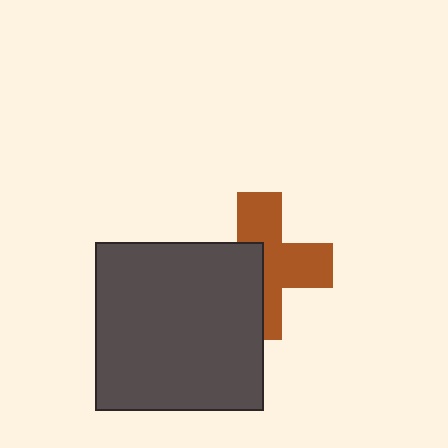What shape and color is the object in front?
The object in front is a dark gray square.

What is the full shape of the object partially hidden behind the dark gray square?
The partially hidden object is a brown cross.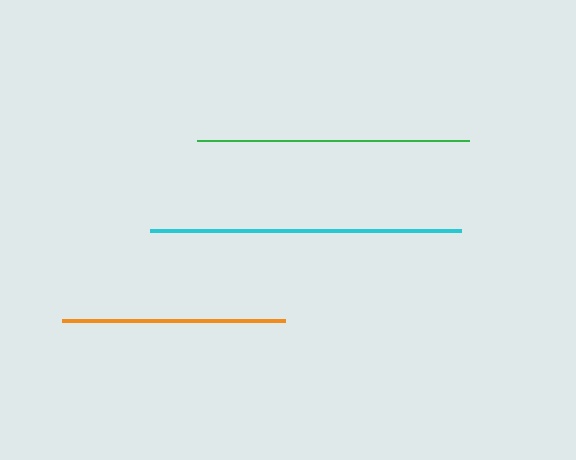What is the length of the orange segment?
The orange segment is approximately 223 pixels long.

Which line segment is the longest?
The cyan line is the longest at approximately 312 pixels.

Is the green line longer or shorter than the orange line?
The green line is longer than the orange line.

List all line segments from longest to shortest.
From longest to shortest: cyan, green, orange.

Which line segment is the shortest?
The orange line is the shortest at approximately 223 pixels.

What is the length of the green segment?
The green segment is approximately 273 pixels long.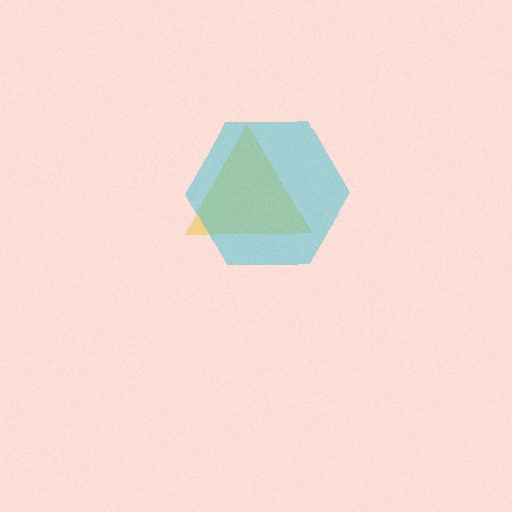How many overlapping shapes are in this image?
There are 2 overlapping shapes in the image.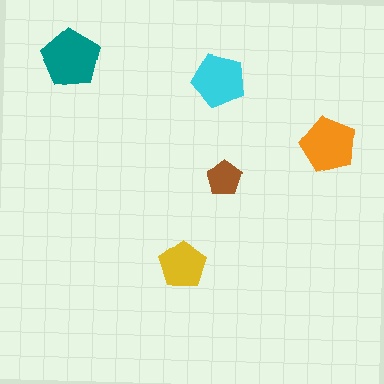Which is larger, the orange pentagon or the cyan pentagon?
The orange one.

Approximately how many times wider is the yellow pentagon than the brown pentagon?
About 1.5 times wider.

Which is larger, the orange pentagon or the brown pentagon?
The orange one.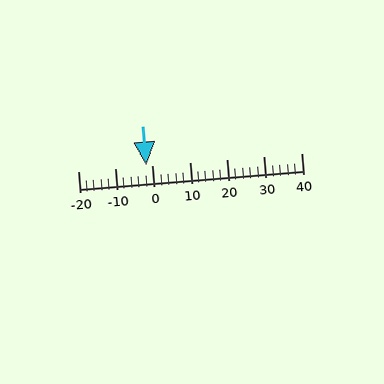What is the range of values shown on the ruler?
The ruler shows values from -20 to 40.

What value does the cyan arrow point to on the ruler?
The cyan arrow points to approximately -2.